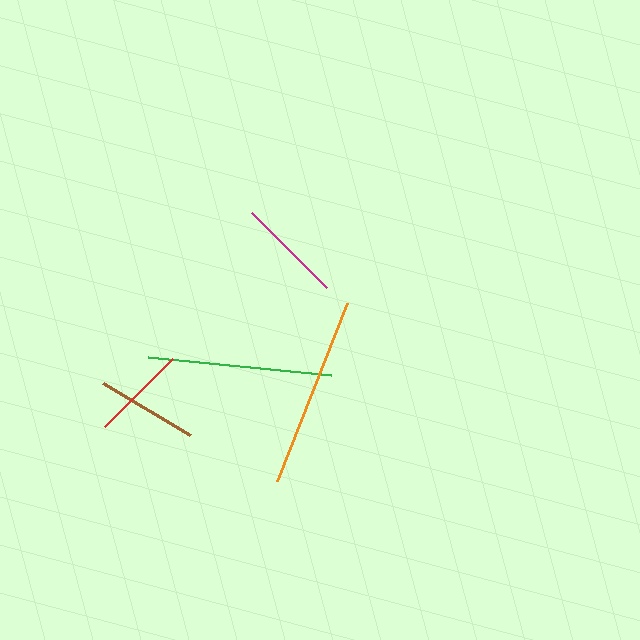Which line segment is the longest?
The orange line is the longest at approximately 191 pixels.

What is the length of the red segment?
The red segment is approximately 96 pixels long.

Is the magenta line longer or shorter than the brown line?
The magenta line is longer than the brown line.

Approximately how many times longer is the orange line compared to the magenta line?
The orange line is approximately 1.8 times the length of the magenta line.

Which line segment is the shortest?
The red line is the shortest at approximately 96 pixels.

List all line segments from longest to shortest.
From longest to shortest: orange, green, magenta, brown, red.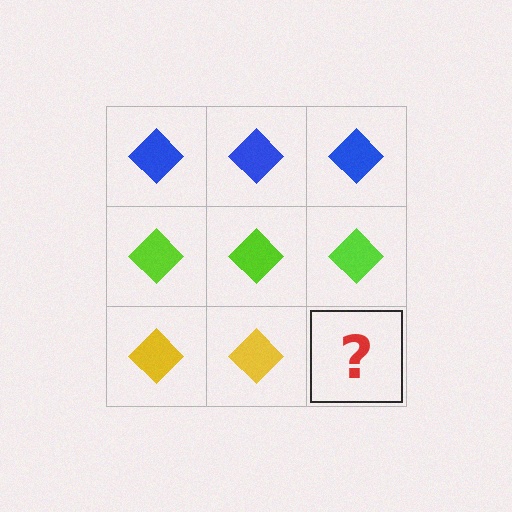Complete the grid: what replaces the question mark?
The question mark should be replaced with a yellow diamond.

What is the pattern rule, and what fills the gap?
The rule is that each row has a consistent color. The gap should be filled with a yellow diamond.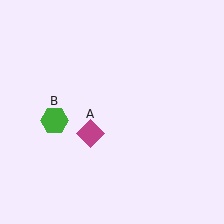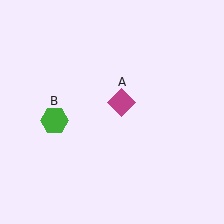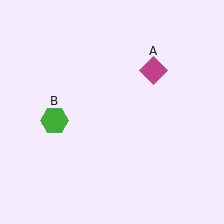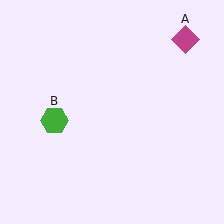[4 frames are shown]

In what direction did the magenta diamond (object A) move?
The magenta diamond (object A) moved up and to the right.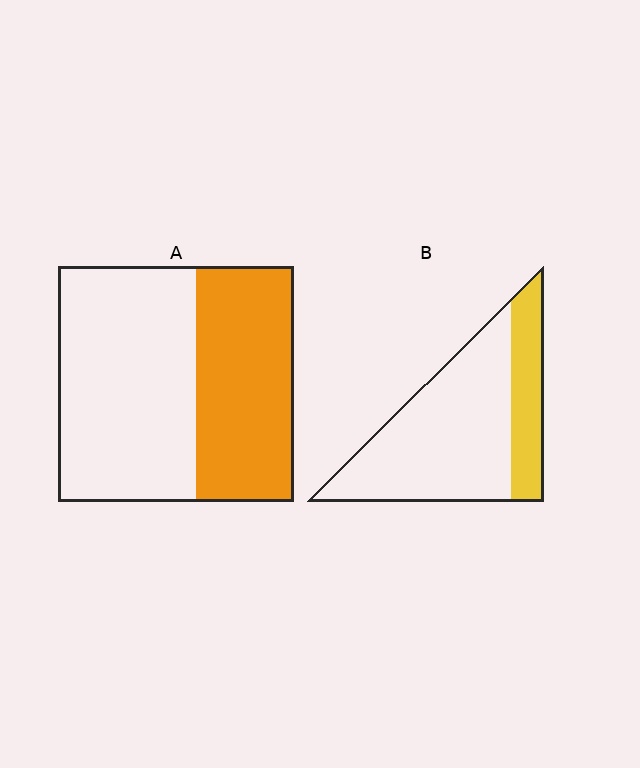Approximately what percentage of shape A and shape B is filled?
A is approximately 40% and B is approximately 25%.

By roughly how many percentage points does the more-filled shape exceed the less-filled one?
By roughly 15 percentage points (A over B).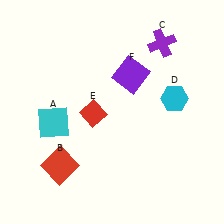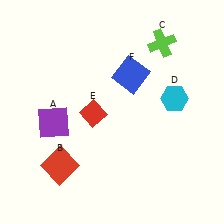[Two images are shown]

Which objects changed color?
A changed from cyan to purple. C changed from purple to lime. F changed from purple to blue.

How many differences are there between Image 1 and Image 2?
There are 3 differences between the two images.